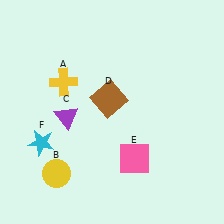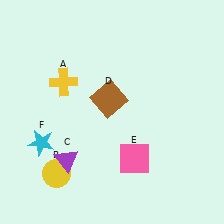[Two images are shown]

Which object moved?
The purple triangle (C) moved down.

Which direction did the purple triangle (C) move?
The purple triangle (C) moved down.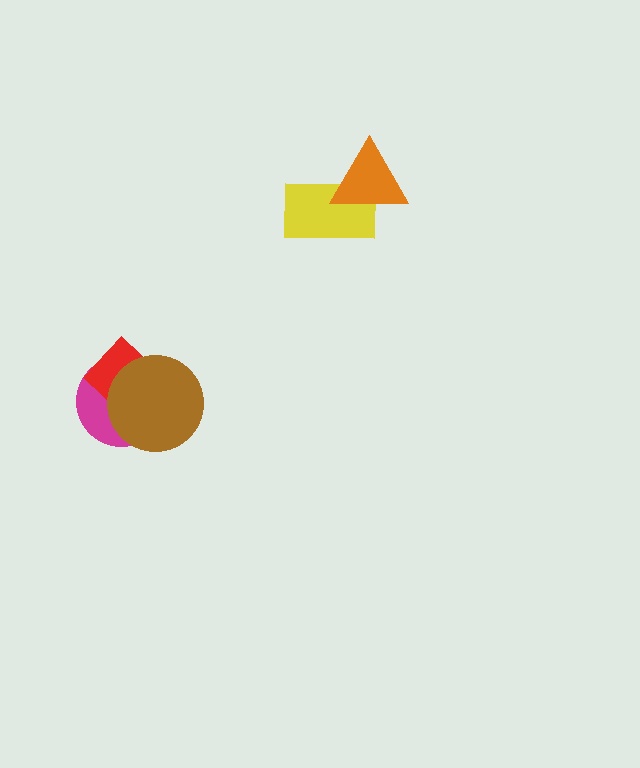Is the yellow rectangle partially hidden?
Yes, it is partially covered by another shape.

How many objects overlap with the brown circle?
2 objects overlap with the brown circle.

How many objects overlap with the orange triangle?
1 object overlaps with the orange triangle.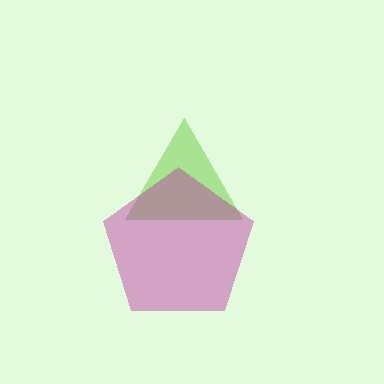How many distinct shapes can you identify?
There are 2 distinct shapes: a lime triangle, a magenta pentagon.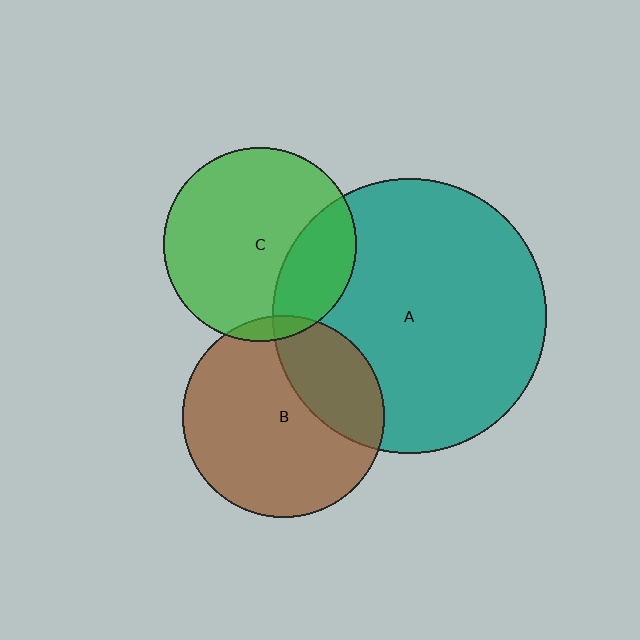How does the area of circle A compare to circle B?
Approximately 1.8 times.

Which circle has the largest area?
Circle A (teal).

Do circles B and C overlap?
Yes.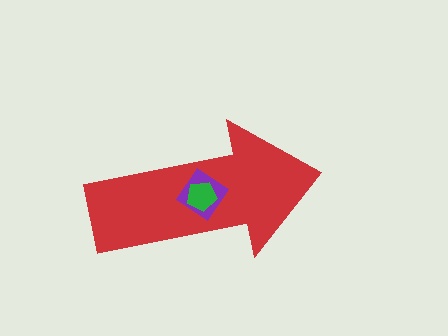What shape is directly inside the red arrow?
The purple diamond.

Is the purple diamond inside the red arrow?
Yes.